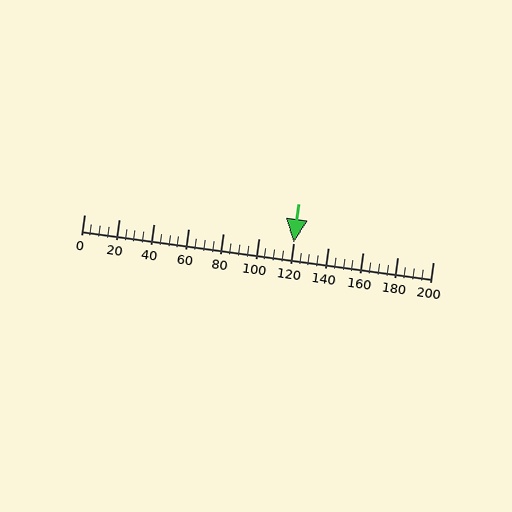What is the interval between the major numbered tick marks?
The major tick marks are spaced 20 units apart.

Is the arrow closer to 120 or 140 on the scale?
The arrow is closer to 120.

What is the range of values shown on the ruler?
The ruler shows values from 0 to 200.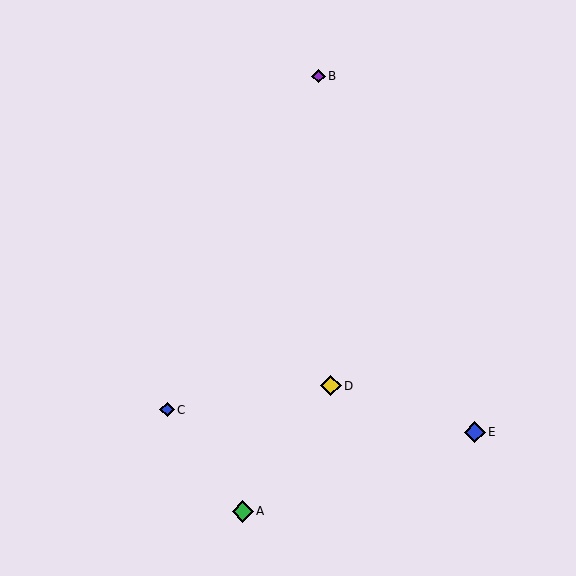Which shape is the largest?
The green diamond (labeled A) is the largest.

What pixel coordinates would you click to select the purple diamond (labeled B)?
Click at (318, 76) to select the purple diamond B.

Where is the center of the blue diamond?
The center of the blue diamond is at (167, 410).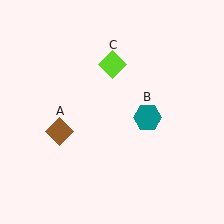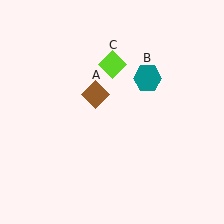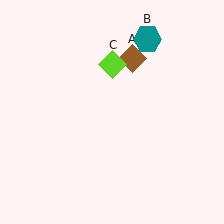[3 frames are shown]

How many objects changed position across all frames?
2 objects changed position: brown diamond (object A), teal hexagon (object B).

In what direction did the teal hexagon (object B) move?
The teal hexagon (object B) moved up.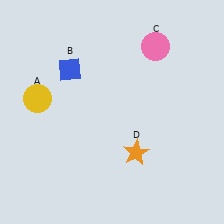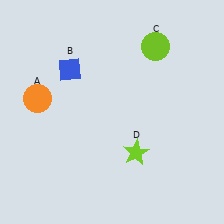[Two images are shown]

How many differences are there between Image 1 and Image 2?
There are 3 differences between the two images.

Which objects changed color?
A changed from yellow to orange. C changed from pink to lime. D changed from orange to lime.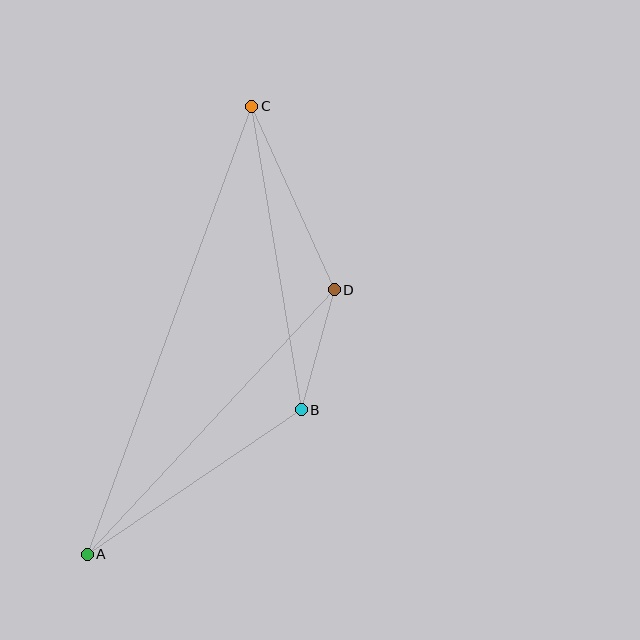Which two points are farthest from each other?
Points A and C are farthest from each other.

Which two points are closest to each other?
Points B and D are closest to each other.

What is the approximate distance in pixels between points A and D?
The distance between A and D is approximately 362 pixels.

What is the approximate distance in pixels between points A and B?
The distance between A and B is approximately 258 pixels.